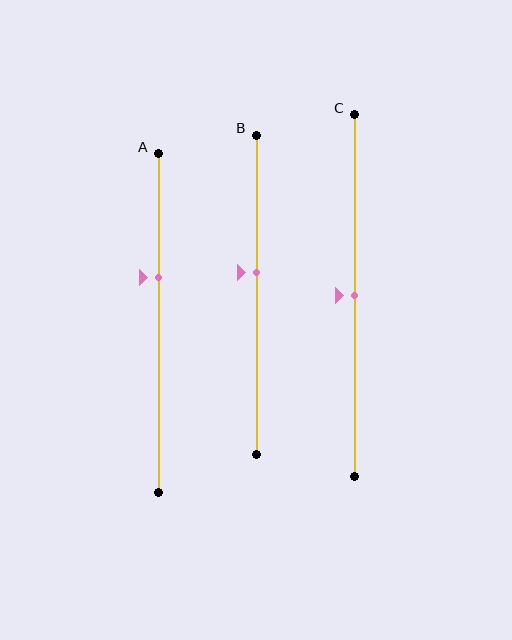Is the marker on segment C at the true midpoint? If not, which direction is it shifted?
Yes, the marker on segment C is at the true midpoint.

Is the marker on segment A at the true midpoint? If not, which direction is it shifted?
No, the marker on segment A is shifted upward by about 14% of the segment length.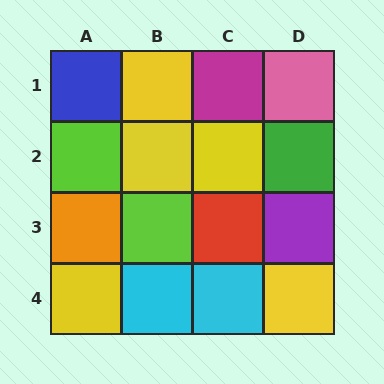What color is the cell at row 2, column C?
Yellow.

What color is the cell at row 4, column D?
Yellow.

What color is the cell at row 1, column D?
Pink.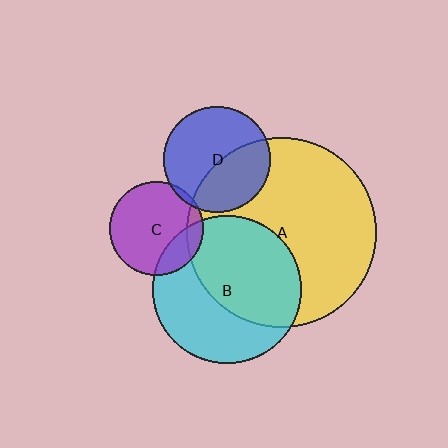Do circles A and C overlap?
Yes.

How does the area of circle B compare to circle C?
Approximately 2.5 times.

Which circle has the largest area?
Circle A (yellow).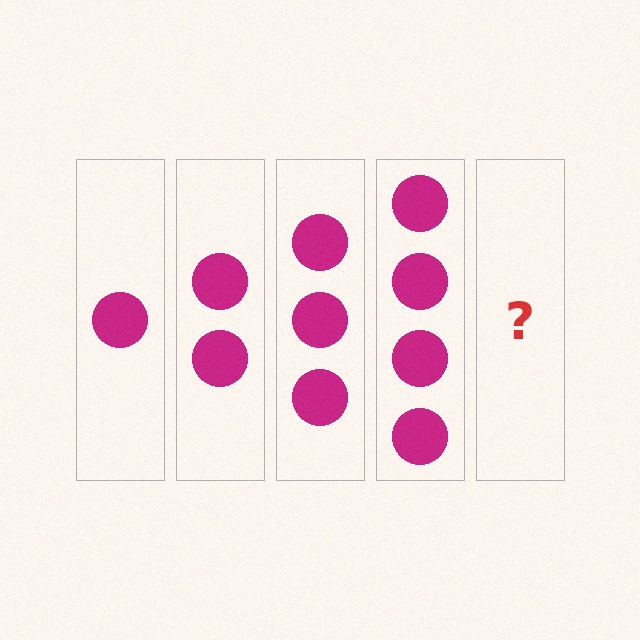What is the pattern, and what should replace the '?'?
The pattern is that each step adds one more circle. The '?' should be 5 circles.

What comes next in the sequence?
The next element should be 5 circles.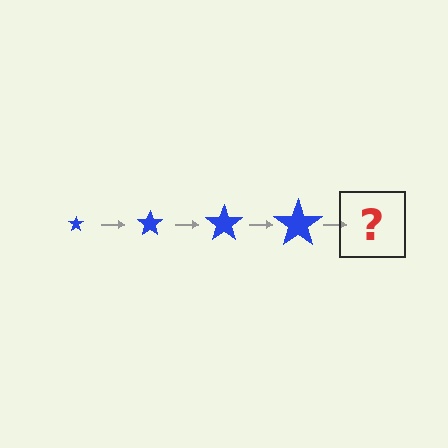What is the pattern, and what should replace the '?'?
The pattern is that the star gets progressively larger each step. The '?' should be a blue star, larger than the previous one.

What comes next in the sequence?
The next element should be a blue star, larger than the previous one.